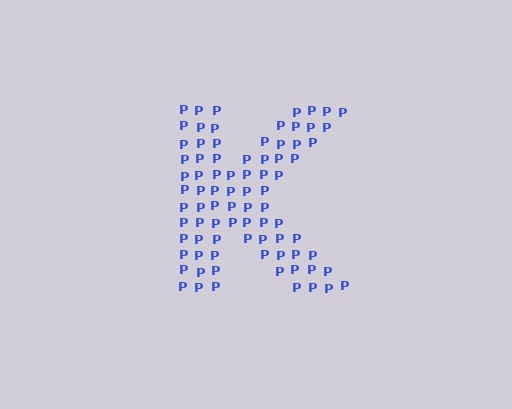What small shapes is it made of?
It is made of small letter P's.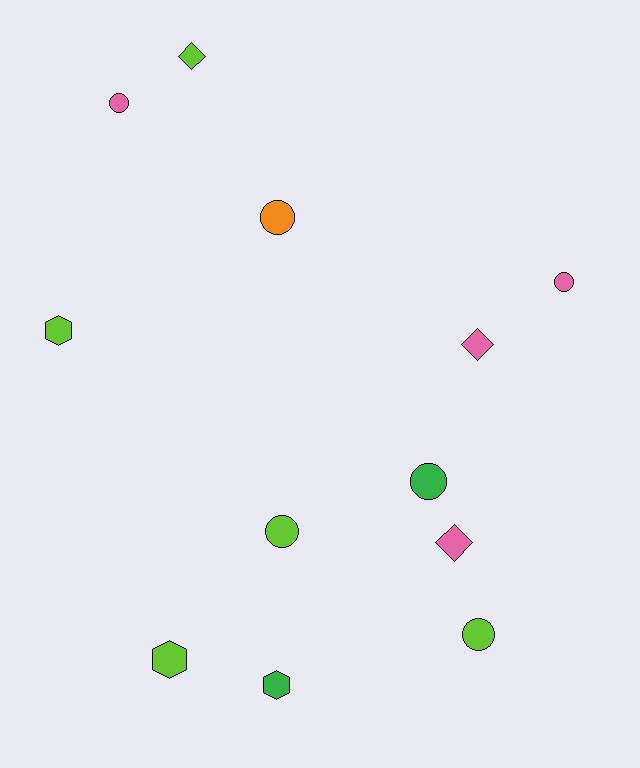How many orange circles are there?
There is 1 orange circle.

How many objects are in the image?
There are 12 objects.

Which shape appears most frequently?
Circle, with 6 objects.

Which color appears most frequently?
Lime, with 5 objects.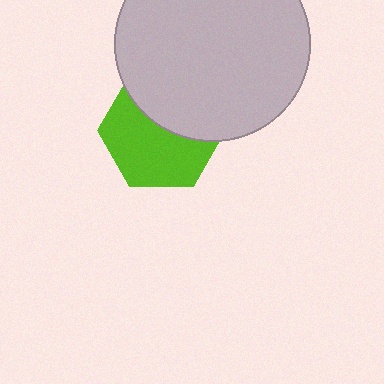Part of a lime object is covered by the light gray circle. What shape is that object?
It is a hexagon.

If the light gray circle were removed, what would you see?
You would see the complete lime hexagon.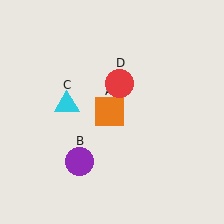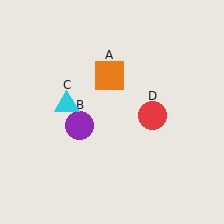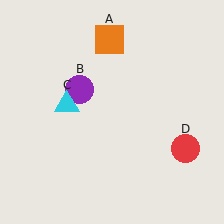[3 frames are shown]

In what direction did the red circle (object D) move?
The red circle (object D) moved down and to the right.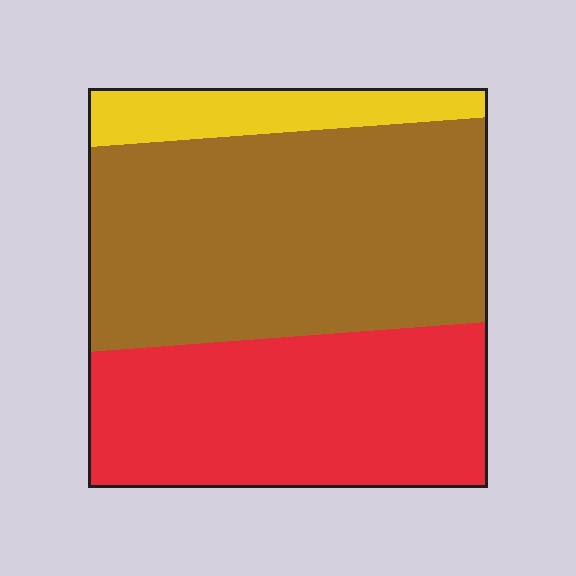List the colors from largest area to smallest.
From largest to smallest: brown, red, yellow.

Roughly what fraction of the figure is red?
Red takes up about three eighths (3/8) of the figure.